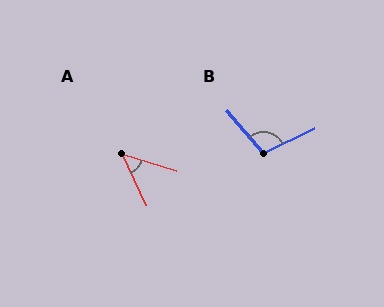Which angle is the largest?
B, at approximately 104 degrees.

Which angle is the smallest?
A, at approximately 48 degrees.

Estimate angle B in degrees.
Approximately 104 degrees.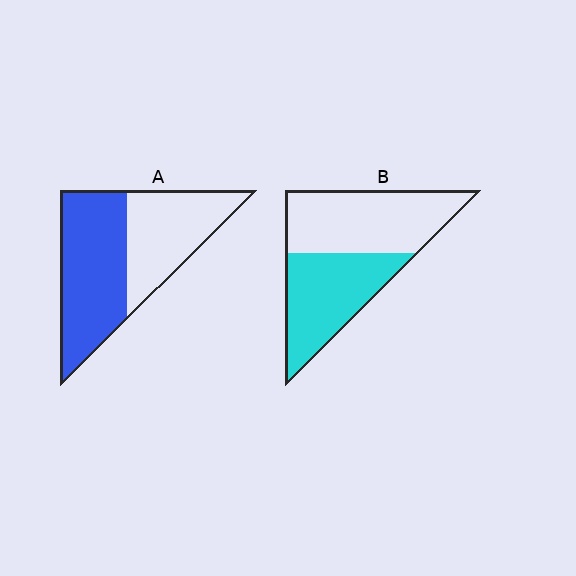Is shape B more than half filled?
Roughly half.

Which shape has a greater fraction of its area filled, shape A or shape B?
Shape A.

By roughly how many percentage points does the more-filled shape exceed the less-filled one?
By roughly 10 percentage points (A over B).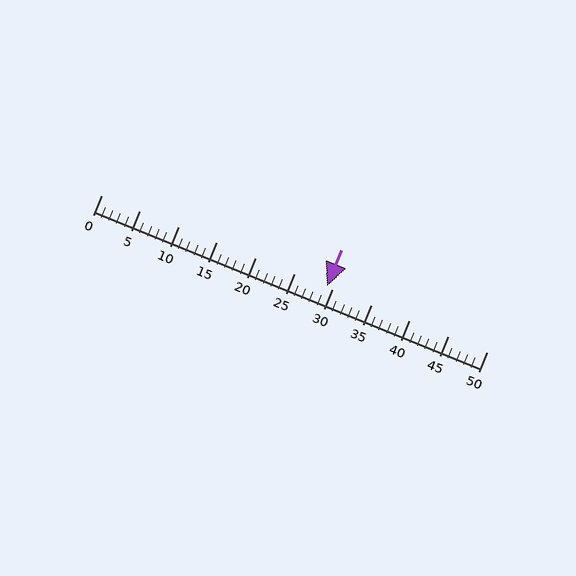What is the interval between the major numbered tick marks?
The major tick marks are spaced 5 units apart.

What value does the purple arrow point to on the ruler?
The purple arrow points to approximately 29.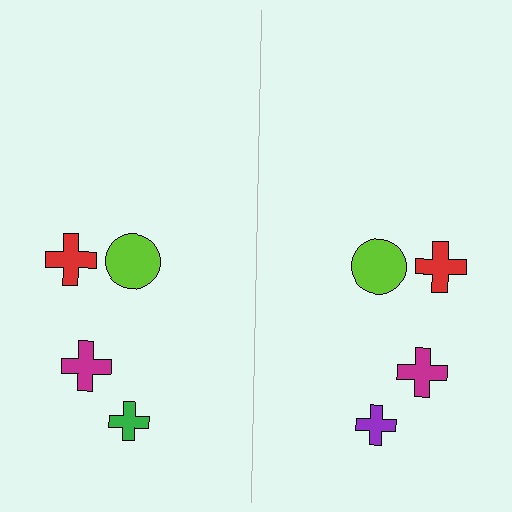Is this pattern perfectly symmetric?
No, the pattern is not perfectly symmetric. The purple cross on the right side breaks the symmetry — its mirror counterpart is green.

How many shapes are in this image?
There are 8 shapes in this image.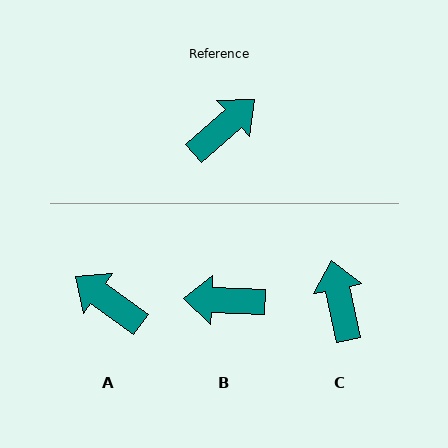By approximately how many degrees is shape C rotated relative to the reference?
Approximately 61 degrees counter-clockwise.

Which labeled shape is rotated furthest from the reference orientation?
B, about 136 degrees away.